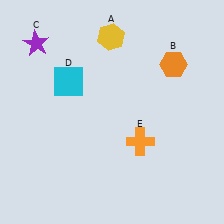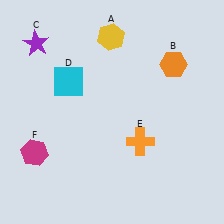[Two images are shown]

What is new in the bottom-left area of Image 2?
A magenta hexagon (F) was added in the bottom-left area of Image 2.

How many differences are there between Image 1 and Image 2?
There is 1 difference between the two images.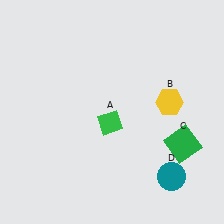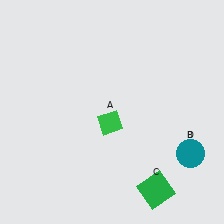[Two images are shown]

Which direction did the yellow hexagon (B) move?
The yellow hexagon (B) moved down.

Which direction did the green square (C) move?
The green square (C) moved down.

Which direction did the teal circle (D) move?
The teal circle (D) moved up.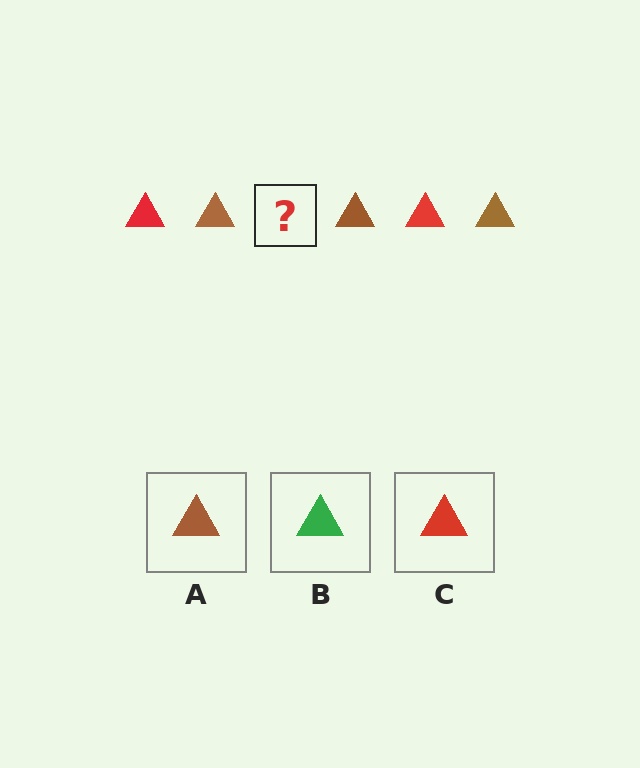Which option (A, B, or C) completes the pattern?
C.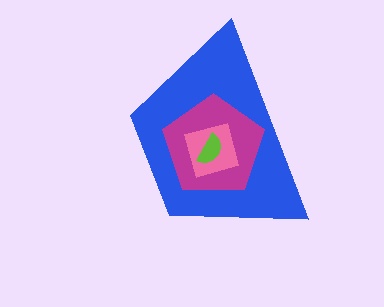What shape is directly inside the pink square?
The lime semicircle.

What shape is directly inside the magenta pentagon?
The pink square.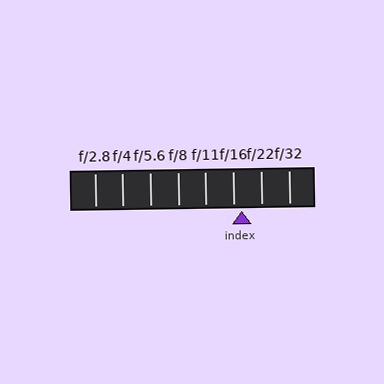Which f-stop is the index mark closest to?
The index mark is closest to f/16.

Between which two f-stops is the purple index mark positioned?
The index mark is between f/16 and f/22.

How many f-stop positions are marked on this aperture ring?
There are 8 f-stop positions marked.